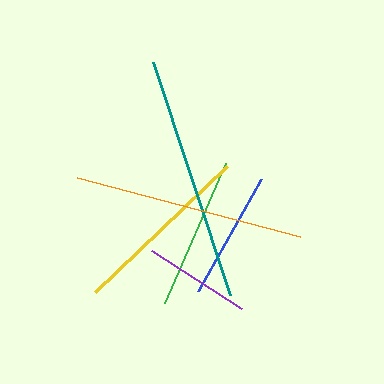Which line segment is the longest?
The teal line is the longest at approximately 246 pixels.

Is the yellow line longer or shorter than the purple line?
The yellow line is longer than the purple line.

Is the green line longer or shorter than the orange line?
The orange line is longer than the green line.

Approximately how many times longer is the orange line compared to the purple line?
The orange line is approximately 2.2 times the length of the purple line.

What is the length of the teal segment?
The teal segment is approximately 246 pixels long.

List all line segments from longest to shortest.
From longest to shortest: teal, orange, yellow, green, blue, purple.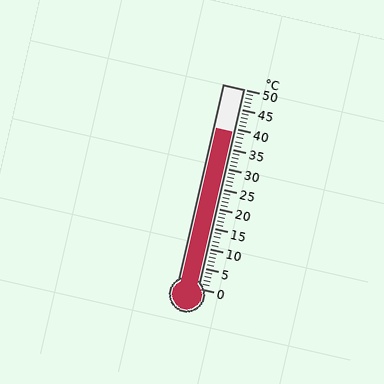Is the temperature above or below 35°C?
The temperature is above 35°C.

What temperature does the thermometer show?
The thermometer shows approximately 39°C.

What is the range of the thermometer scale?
The thermometer scale ranges from 0°C to 50°C.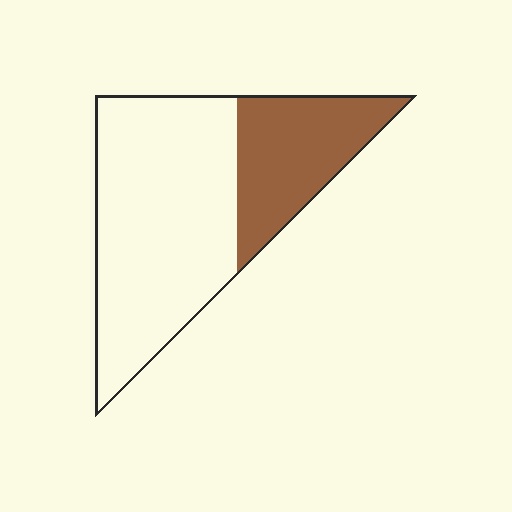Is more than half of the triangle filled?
No.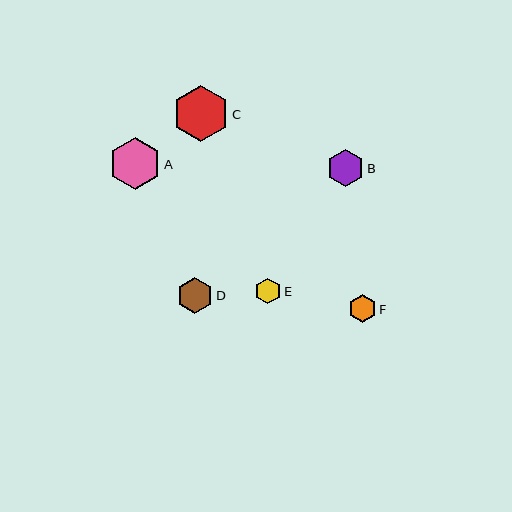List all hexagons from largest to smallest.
From largest to smallest: C, A, B, D, F, E.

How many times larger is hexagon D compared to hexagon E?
Hexagon D is approximately 1.4 times the size of hexagon E.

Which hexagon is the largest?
Hexagon C is the largest with a size of approximately 56 pixels.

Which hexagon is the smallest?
Hexagon E is the smallest with a size of approximately 26 pixels.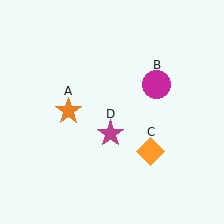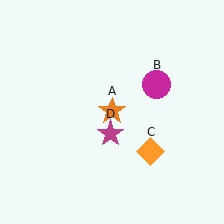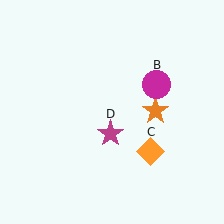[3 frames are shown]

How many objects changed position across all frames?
1 object changed position: orange star (object A).